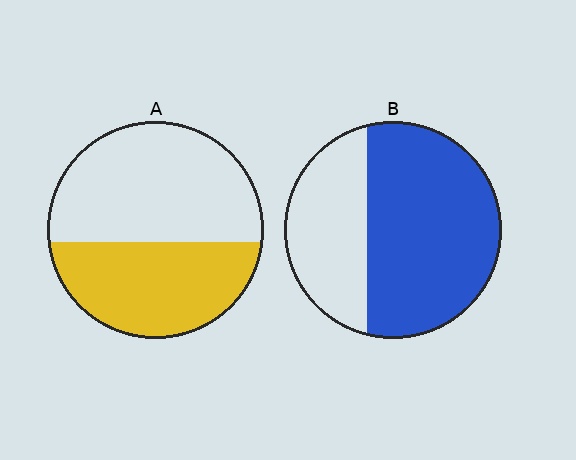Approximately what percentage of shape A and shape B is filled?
A is approximately 45% and B is approximately 65%.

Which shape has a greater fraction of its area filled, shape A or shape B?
Shape B.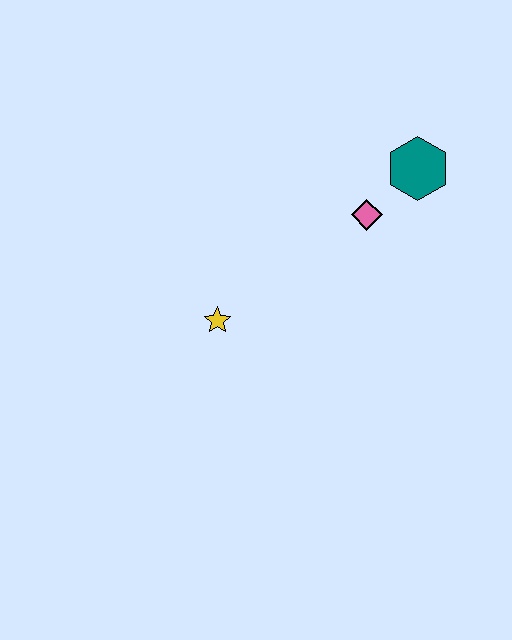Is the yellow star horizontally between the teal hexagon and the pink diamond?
No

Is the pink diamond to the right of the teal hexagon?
No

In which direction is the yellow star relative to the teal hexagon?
The yellow star is to the left of the teal hexagon.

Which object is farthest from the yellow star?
The teal hexagon is farthest from the yellow star.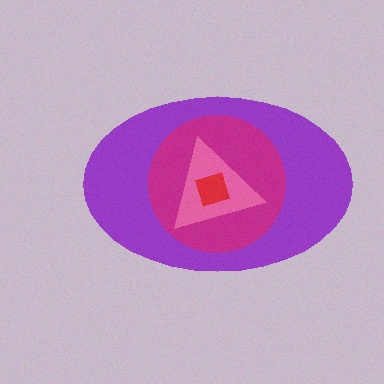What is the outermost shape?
The purple ellipse.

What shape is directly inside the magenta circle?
The pink triangle.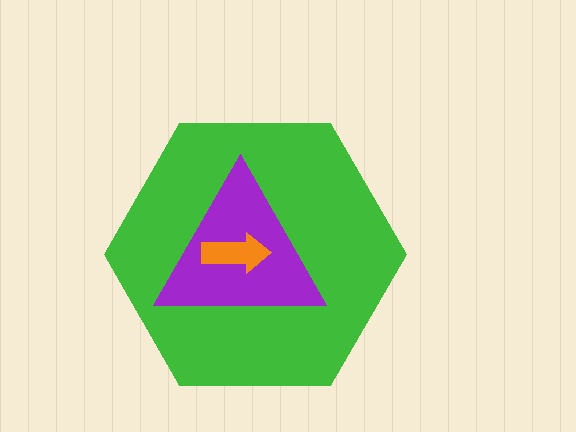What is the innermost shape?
The orange arrow.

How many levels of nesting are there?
3.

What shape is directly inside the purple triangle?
The orange arrow.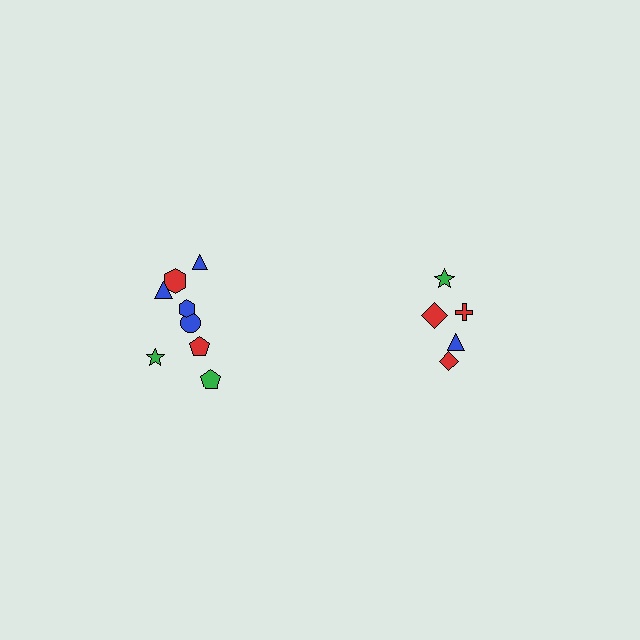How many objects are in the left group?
There are 8 objects.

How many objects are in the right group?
There are 5 objects.